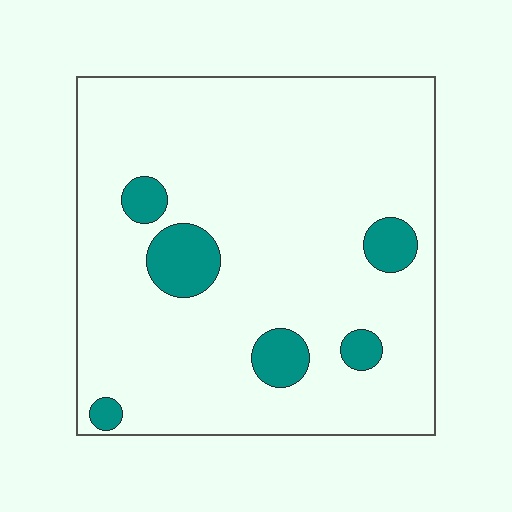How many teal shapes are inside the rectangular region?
6.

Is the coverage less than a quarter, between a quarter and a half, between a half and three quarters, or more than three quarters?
Less than a quarter.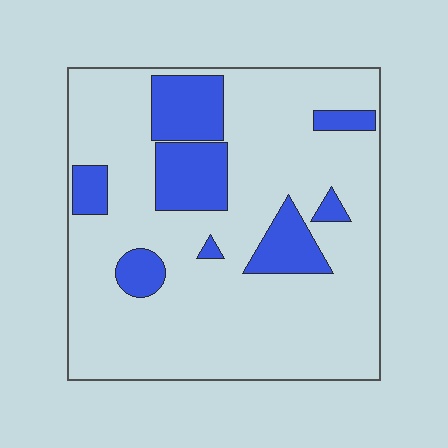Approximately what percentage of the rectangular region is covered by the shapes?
Approximately 20%.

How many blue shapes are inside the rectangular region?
8.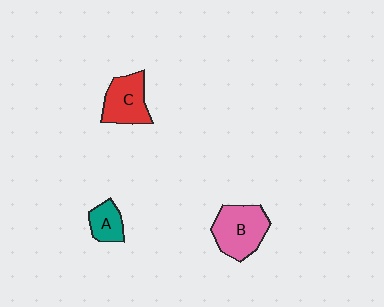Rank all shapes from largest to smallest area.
From largest to smallest: B (pink), C (red), A (teal).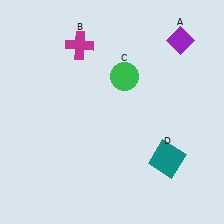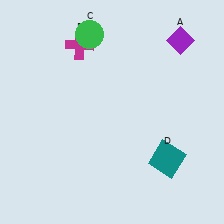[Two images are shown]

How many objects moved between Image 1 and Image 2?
1 object moved between the two images.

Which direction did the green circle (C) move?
The green circle (C) moved up.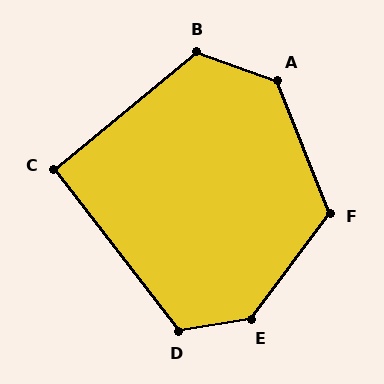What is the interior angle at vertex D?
Approximately 118 degrees (obtuse).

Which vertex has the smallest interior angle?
C, at approximately 92 degrees.